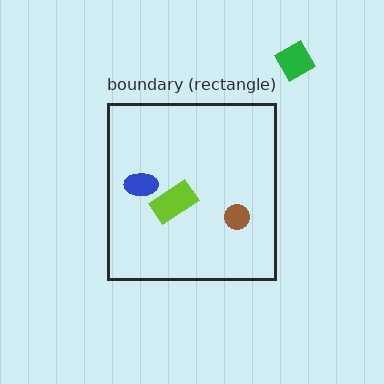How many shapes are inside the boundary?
3 inside, 1 outside.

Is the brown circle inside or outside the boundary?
Inside.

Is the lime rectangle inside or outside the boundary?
Inside.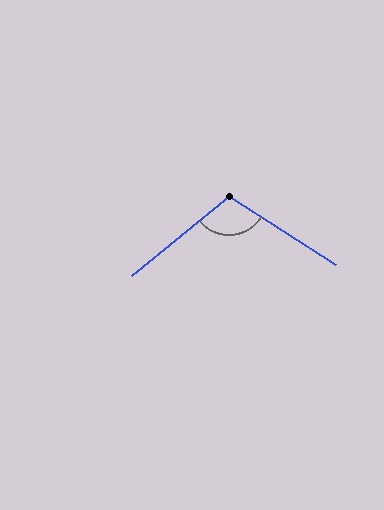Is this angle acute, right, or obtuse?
It is obtuse.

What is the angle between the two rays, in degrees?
Approximately 109 degrees.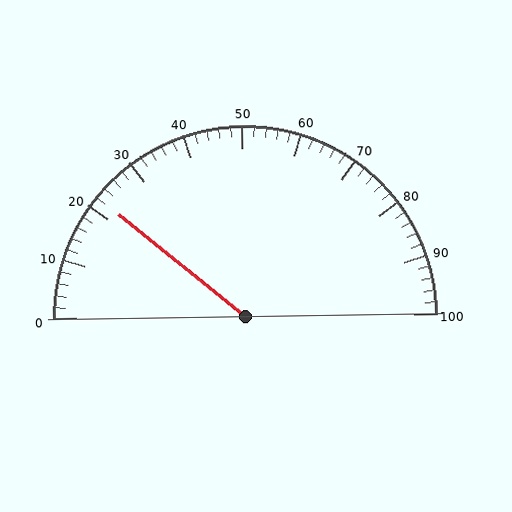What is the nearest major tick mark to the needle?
The nearest major tick mark is 20.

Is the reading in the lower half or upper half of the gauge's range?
The reading is in the lower half of the range (0 to 100).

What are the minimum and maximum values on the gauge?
The gauge ranges from 0 to 100.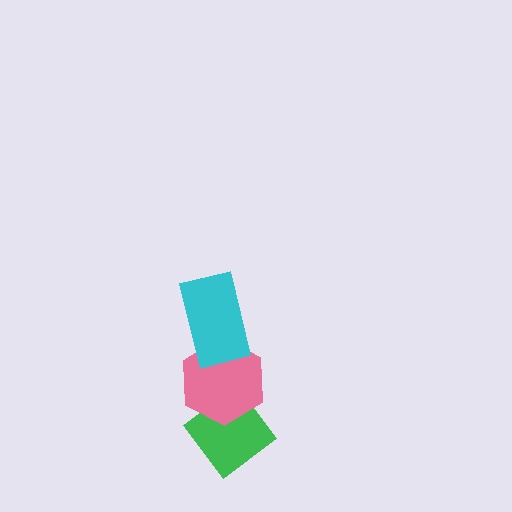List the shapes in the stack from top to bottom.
From top to bottom: the cyan rectangle, the pink hexagon, the green diamond.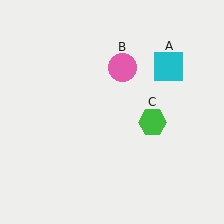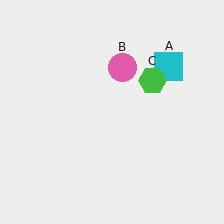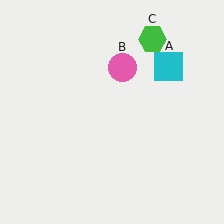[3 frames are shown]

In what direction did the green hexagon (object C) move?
The green hexagon (object C) moved up.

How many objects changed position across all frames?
1 object changed position: green hexagon (object C).